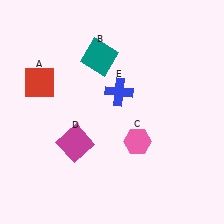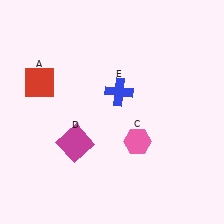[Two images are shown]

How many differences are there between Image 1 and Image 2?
There is 1 difference between the two images.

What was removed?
The teal square (B) was removed in Image 2.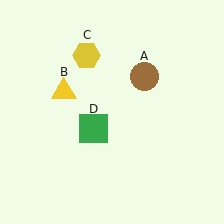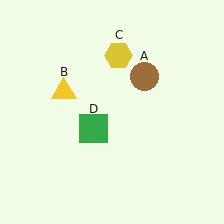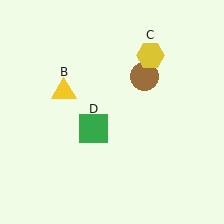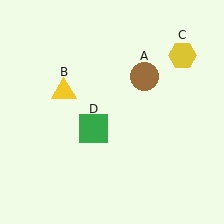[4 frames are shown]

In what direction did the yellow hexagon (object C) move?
The yellow hexagon (object C) moved right.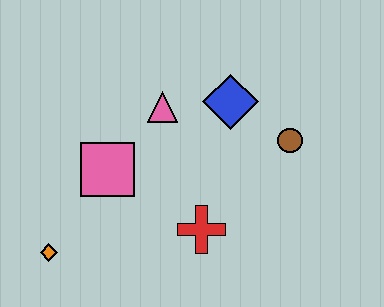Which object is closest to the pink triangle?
The blue diamond is closest to the pink triangle.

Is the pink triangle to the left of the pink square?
No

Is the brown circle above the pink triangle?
No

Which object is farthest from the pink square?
The brown circle is farthest from the pink square.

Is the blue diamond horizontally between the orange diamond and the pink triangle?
No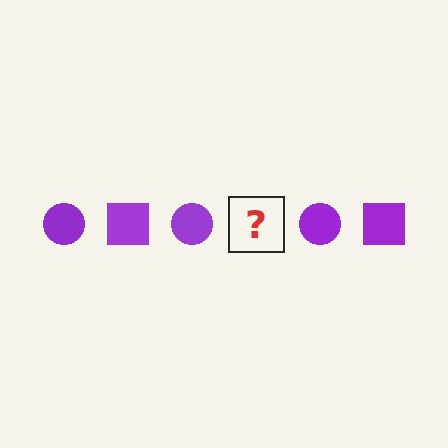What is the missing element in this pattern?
The missing element is a purple square.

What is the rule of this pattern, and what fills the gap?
The rule is that the pattern cycles through circle, square shapes in purple. The gap should be filled with a purple square.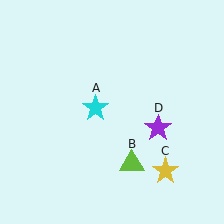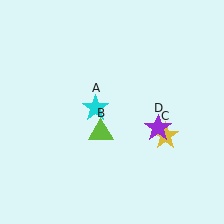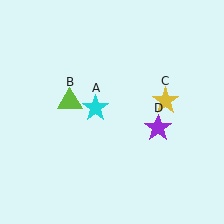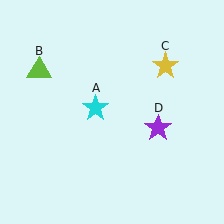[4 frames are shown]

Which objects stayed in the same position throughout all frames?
Cyan star (object A) and purple star (object D) remained stationary.